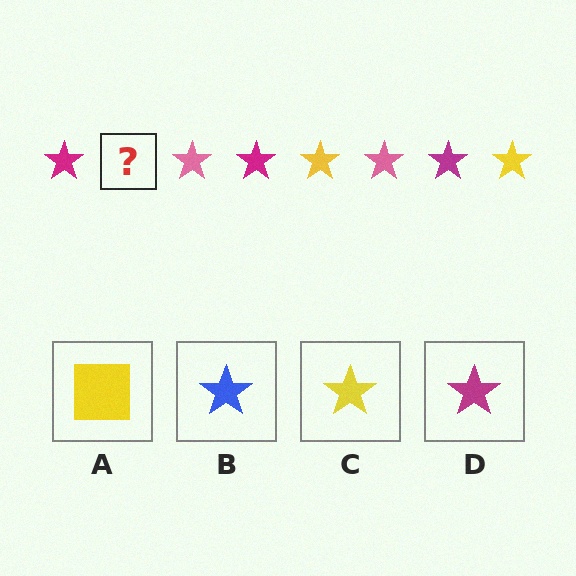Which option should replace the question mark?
Option C.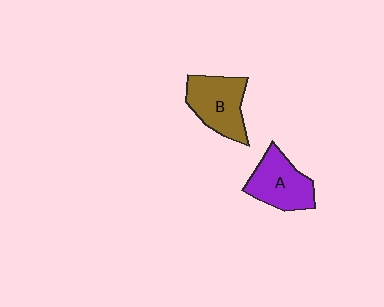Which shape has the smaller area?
Shape A (purple).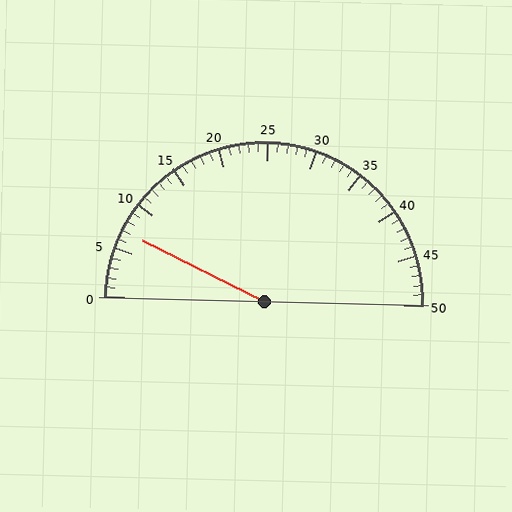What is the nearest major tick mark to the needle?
The nearest major tick mark is 5.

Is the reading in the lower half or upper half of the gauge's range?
The reading is in the lower half of the range (0 to 50).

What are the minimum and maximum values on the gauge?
The gauge ranges from 0 to 50.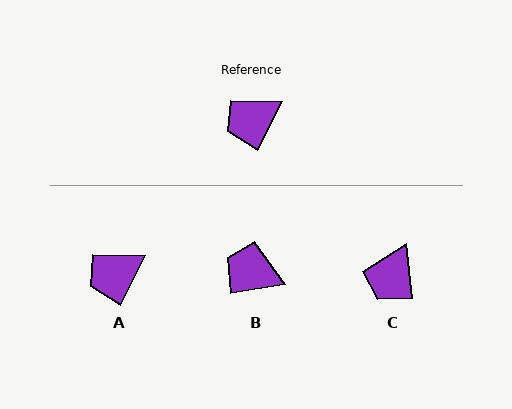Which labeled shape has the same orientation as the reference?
A.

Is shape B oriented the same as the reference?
No, it is off by about 53 degrees.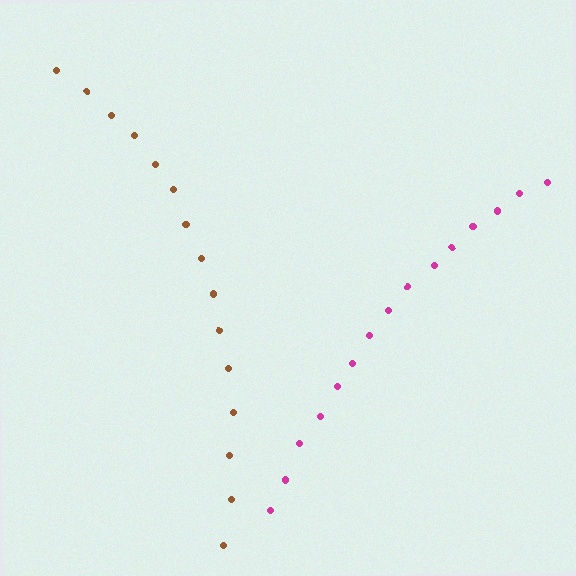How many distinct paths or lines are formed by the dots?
There are 2 distinct paths.